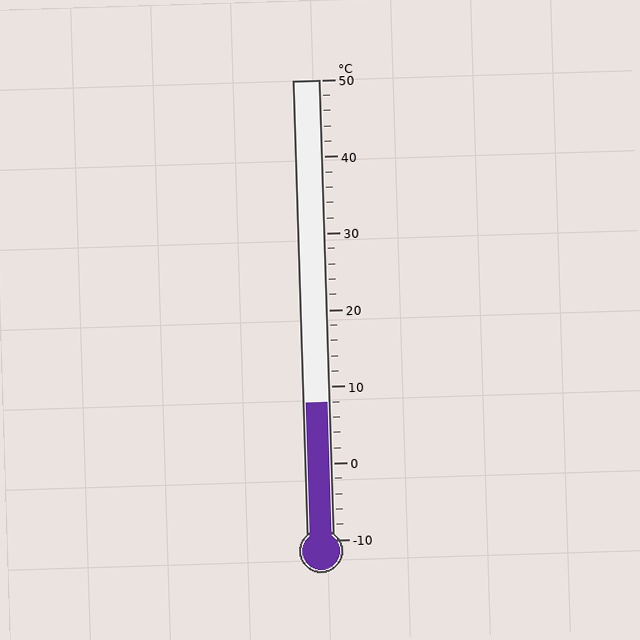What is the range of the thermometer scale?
The thermometer scale ranges from -10°C to 50°C.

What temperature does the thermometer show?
The thermometer shows approximately 8°C.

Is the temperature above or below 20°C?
The temperature is below 20°C.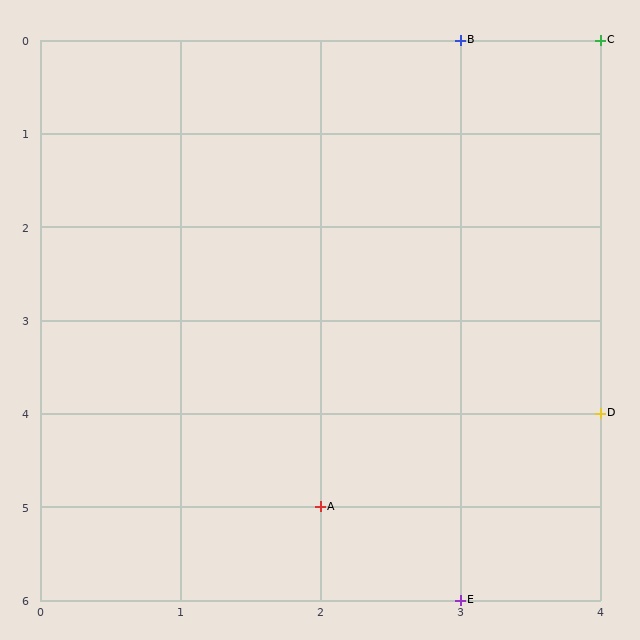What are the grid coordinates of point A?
Point A is at grid coordinates (2, 5).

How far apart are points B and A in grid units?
Points B and A are 1 column and 5 rows apart (about 5.1 grid units diagonally).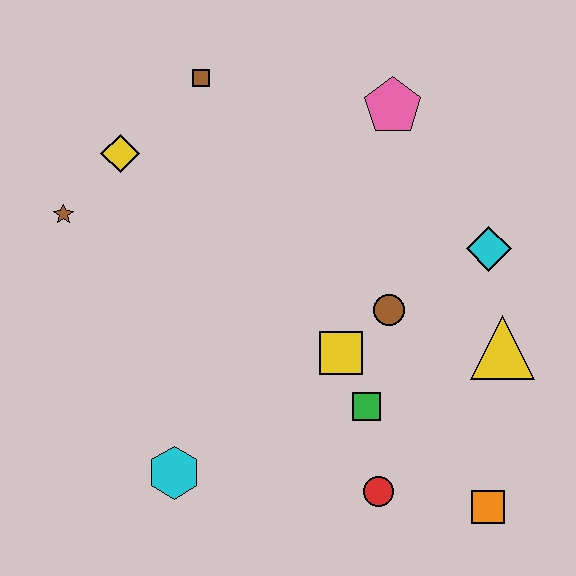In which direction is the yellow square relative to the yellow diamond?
The yellow square is to the right of the yellow diamond.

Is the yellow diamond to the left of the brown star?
No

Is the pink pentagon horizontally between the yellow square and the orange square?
Yes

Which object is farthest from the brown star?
The orange square is farthest from the brown star.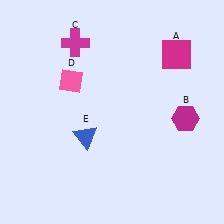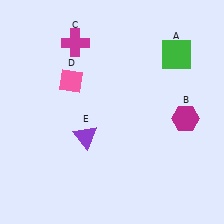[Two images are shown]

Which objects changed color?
A changed from magenta to green. E changed from blue to purple.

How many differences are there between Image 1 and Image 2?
There are 2 differences between the two images.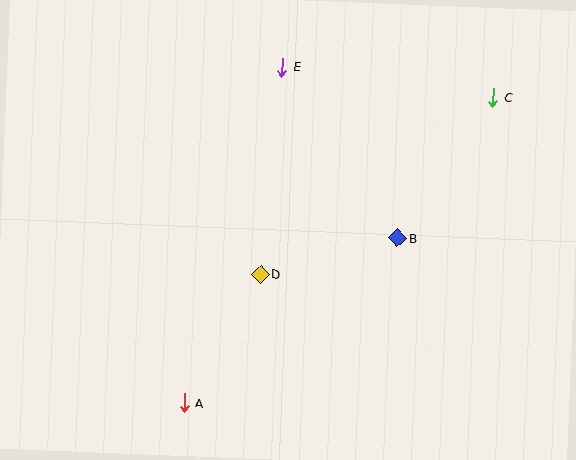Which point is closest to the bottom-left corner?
Point A is closest to the bottom-left corner.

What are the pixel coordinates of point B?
Point B is at (397, 238).